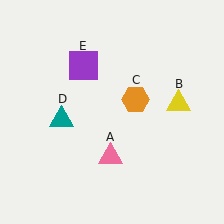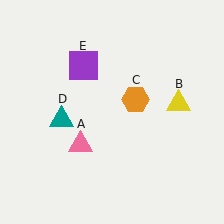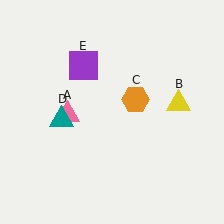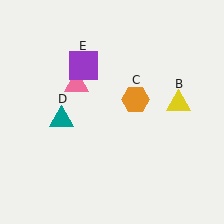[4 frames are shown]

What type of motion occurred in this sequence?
The pink triangle (object A) rotated clockwise around the center of the scene.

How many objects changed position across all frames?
1 object changed position: pink triangle (object A).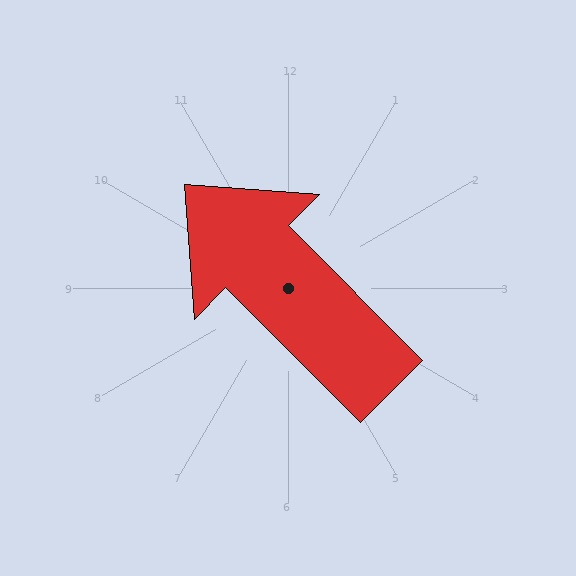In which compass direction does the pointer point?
Northwest.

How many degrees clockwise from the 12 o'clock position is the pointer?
Approximately 315 degrees.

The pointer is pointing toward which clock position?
Roughly 11 o'clock.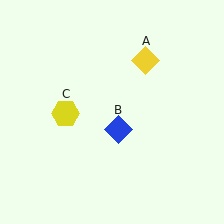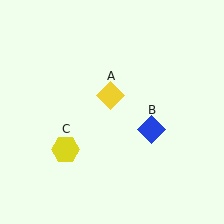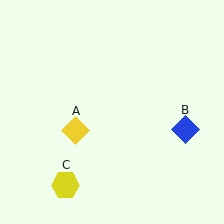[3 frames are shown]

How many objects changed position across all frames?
3 objects changed position: yellow diamond (object A), blue diamond (object B), yellow hexagon (object C).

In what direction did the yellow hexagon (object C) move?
The yellow hexagon (object C) moved down.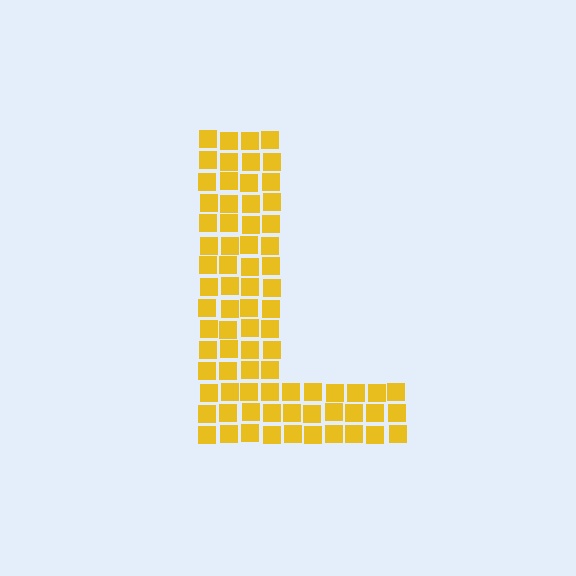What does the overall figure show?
The overall figure shows the letter L.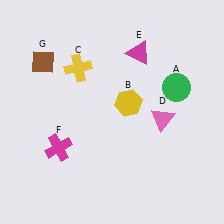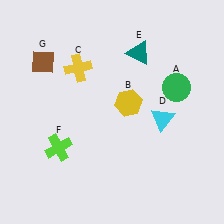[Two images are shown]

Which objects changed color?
D changed from pink to cyan. E changed from magenta to teal. F changed from magenta to lime.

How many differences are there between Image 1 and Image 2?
There are 3 differences between the two images.